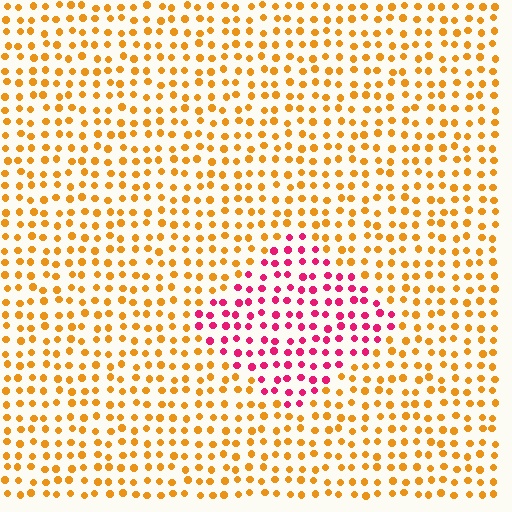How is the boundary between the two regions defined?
The boundary is defined purely by a slight shift in hue (about 62 degrees). Spacing, size, and orientation are identical on both sides.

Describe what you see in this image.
The image is filled with small orange elements in a uniform arrangement. A diamond-shaped region is visible where the elements are tinted to a slightly different hue, forming a subtle color boundary.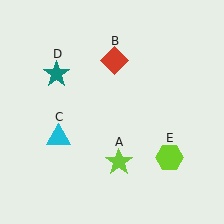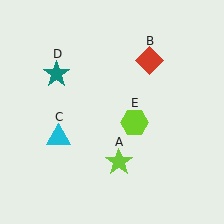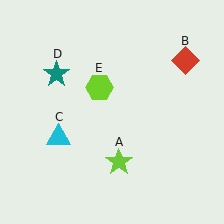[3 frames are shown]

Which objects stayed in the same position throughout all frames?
Lime star (object A) and cyan triangle (object C) and teal star (object D) remained stationary.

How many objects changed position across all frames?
2 objects changed position: red diamond (object B), lime hexagon (object E).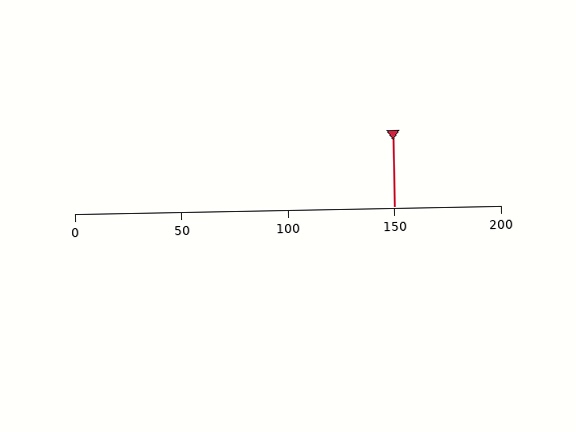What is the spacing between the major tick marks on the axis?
The major ticks are spaced 50 apart.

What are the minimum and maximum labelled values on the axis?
The axis runs from 0 to 200.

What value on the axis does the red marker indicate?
The marker indicates approximately 150.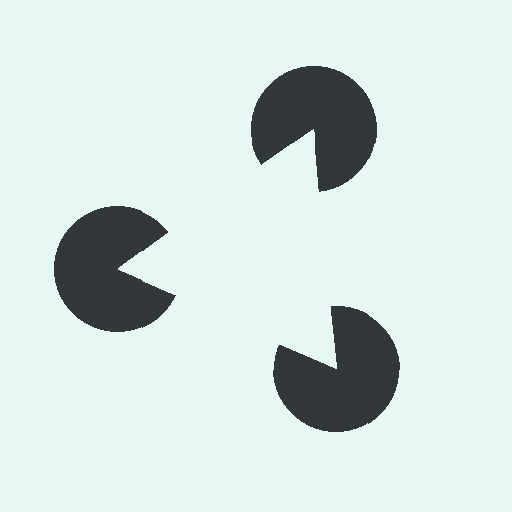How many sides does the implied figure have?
3 sides.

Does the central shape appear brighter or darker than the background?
It typically appears slightly brighter than the background, even though no actual brightness change is drawn.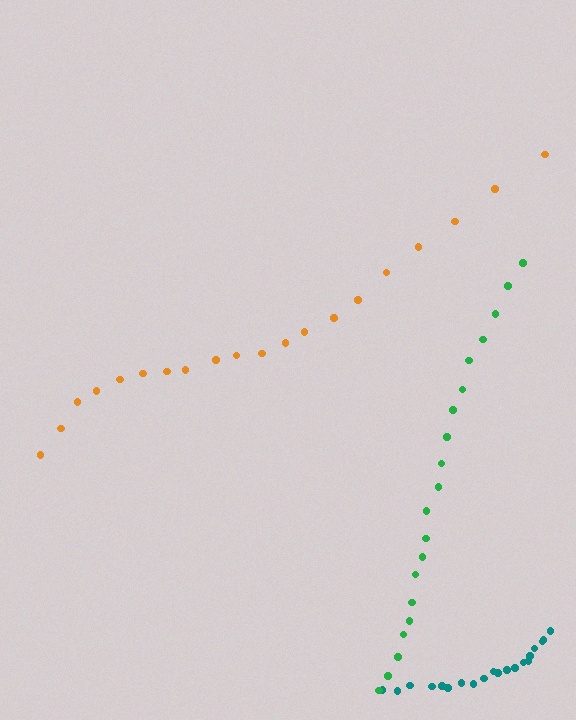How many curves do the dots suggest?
There are 3 distinct paths.